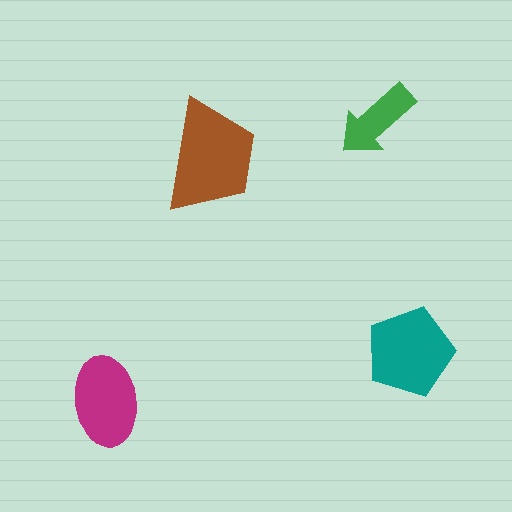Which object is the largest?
The brown trapezoid.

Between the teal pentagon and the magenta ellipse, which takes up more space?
The teal pentagon.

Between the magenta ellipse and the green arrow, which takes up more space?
The magenta ellipse.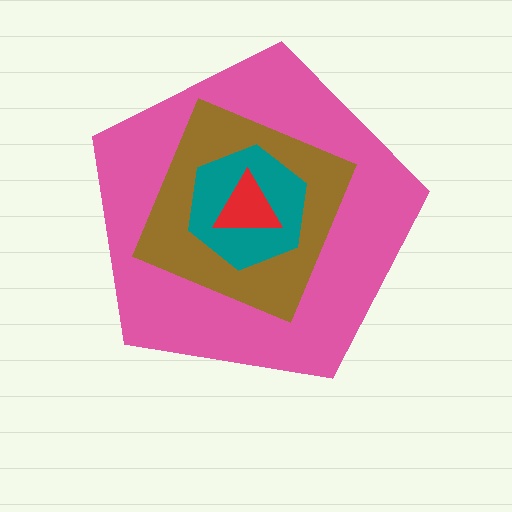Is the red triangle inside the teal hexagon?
Yes.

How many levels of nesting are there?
4.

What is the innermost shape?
The red triangle.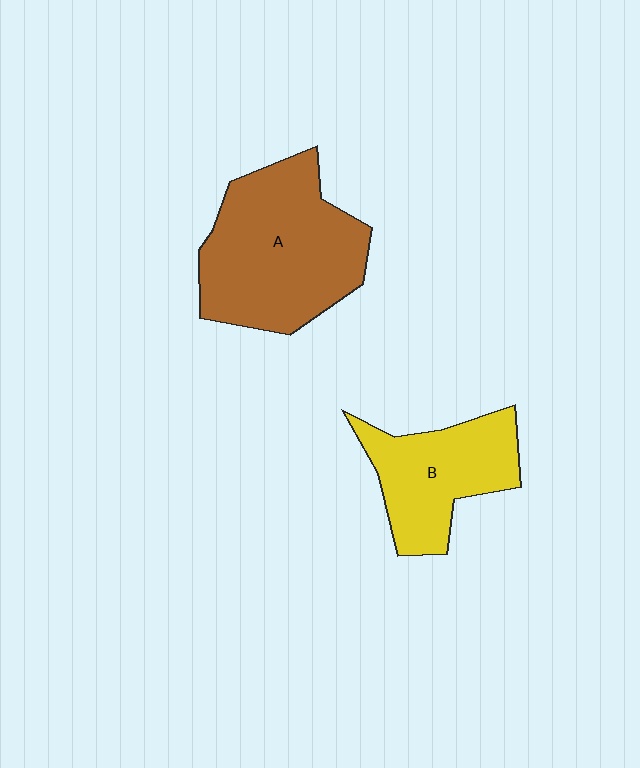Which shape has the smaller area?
Shape B (yellow).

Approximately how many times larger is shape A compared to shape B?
Approximately 1.5 times.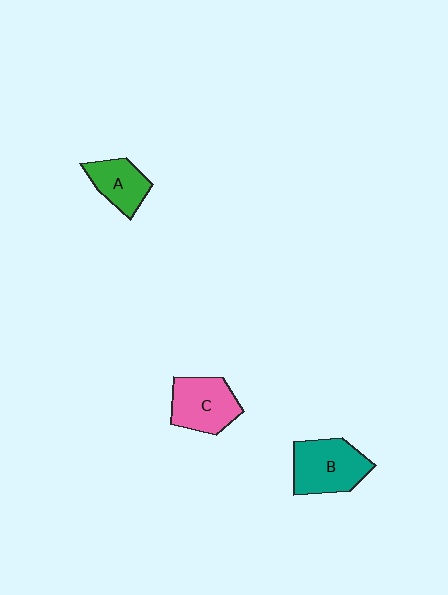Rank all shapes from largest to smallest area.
From largest to smallest: B (teal), C (pink), A (green).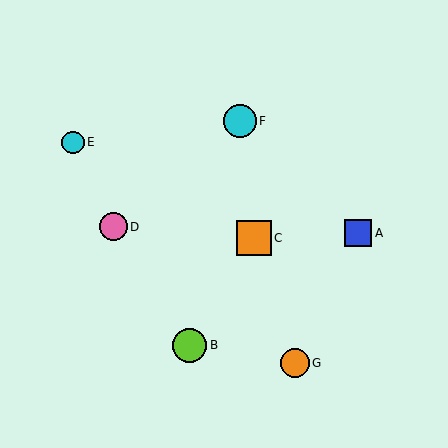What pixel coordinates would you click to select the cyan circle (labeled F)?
Click at (240, 121) to select the cyan circle F.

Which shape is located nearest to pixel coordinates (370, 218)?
The blue square (labeled A) at (358, 233) is nearest to that location.